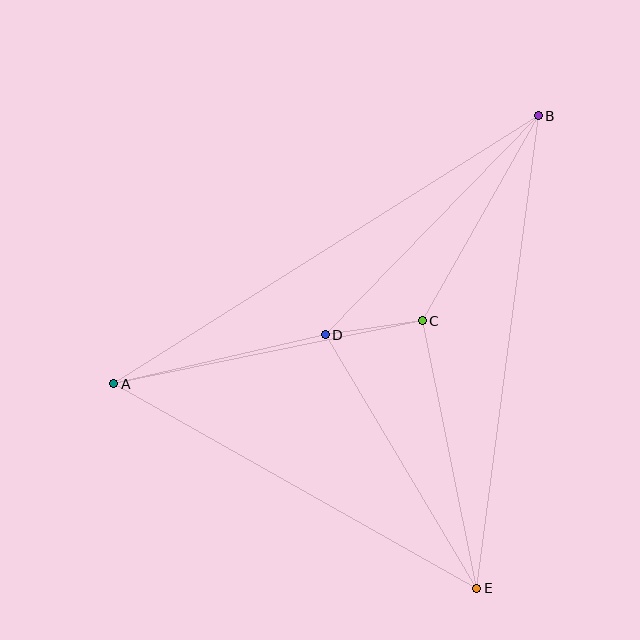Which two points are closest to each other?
Points C and D are closest to each other.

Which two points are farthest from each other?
Points A and B are farthest from each other.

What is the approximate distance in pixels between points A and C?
The distance between A and C is approximately 315 pixels.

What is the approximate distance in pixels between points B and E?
The distance between B and E is approximately 477 pixels.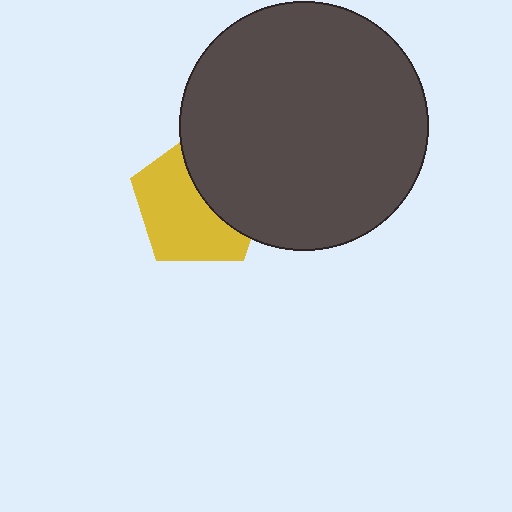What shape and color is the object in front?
The object in front is a dark gray circle.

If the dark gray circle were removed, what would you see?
You would see the complete yellow pentagon.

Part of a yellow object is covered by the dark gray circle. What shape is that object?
It is a pentagon.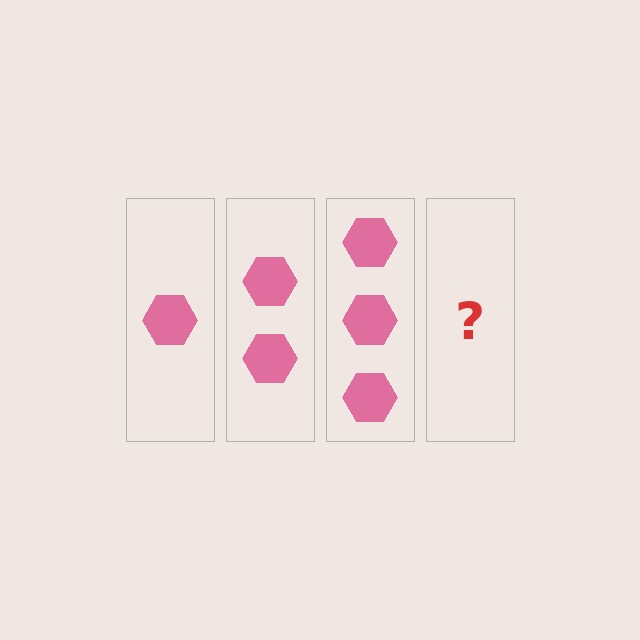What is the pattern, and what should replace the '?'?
The pattern is that each step adds one more hexagon. The '?' should be 4 hexagons.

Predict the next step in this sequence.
The next step is 4 hexagons.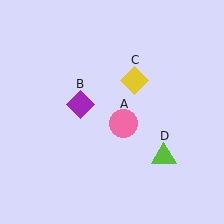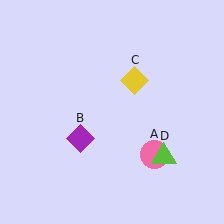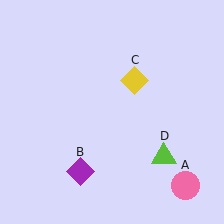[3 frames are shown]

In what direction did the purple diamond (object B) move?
The purple diamond (object B) moved down.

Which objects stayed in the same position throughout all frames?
Yellow diamond (object C) and lime triangle (object D) remained stationary.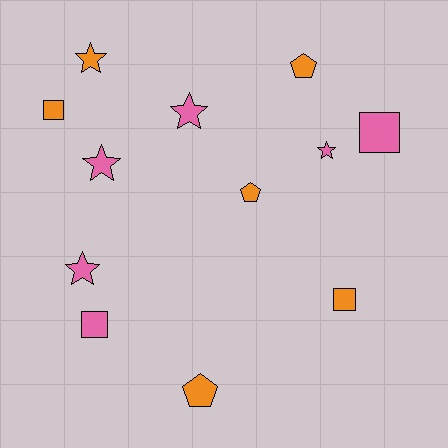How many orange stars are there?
There is 1 orange star.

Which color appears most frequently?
Orange, with 6 objects.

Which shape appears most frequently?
Star, with 5 objects.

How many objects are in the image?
There are 12 objects.